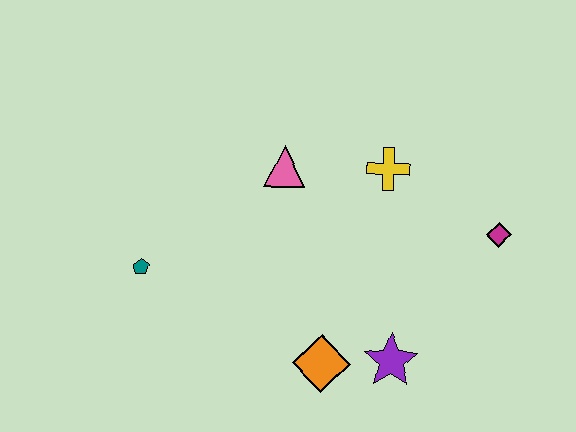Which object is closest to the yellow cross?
The pink triangle is closest to the yellow cross.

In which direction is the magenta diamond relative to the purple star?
The magenta diamond is above the purple star.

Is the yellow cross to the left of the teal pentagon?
No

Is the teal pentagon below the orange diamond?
No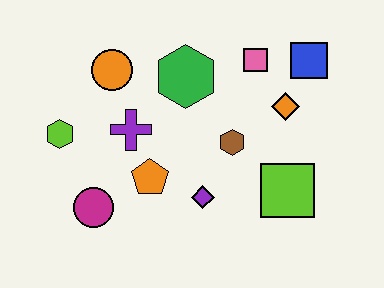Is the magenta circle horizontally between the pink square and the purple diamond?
No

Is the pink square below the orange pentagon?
No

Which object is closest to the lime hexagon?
The purple cross is closest to the lime hexagon.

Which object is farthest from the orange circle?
The lime square is farthest from the orange circle.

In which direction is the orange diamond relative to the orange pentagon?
The orange diamond is to the right of the orange pentagon.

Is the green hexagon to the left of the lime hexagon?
No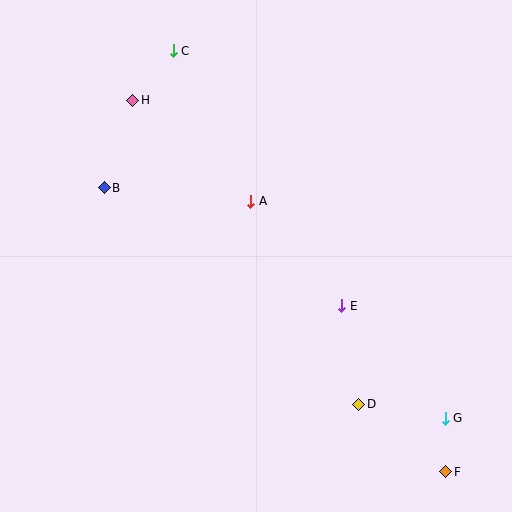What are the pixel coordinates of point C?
Point C is at (173, 51).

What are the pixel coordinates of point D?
Point D is at (359, 404).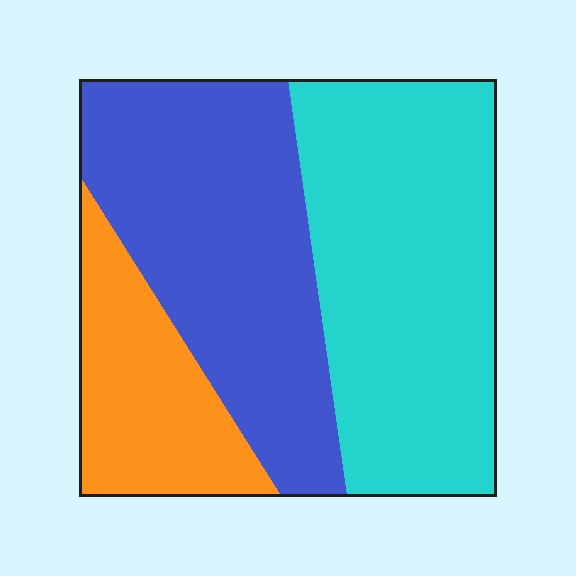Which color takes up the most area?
Cyan, at roughly 45%.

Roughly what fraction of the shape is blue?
Blue takes up between a quarter and a half of the shape.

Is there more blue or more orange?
Blue.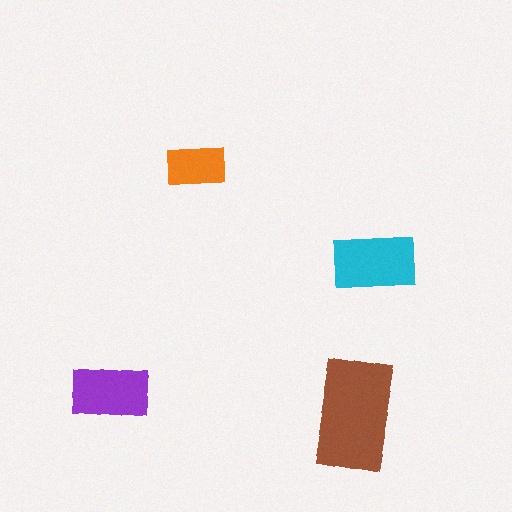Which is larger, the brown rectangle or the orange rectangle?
The brown one.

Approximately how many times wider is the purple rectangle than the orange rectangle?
About 1.5 times wider.